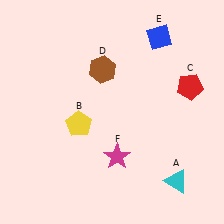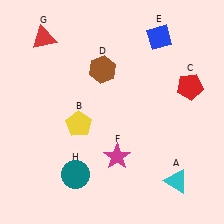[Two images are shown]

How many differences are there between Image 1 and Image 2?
There are 2 differences between the two images.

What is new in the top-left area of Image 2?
A red triangle (G) was added in the top-left area of Image 2.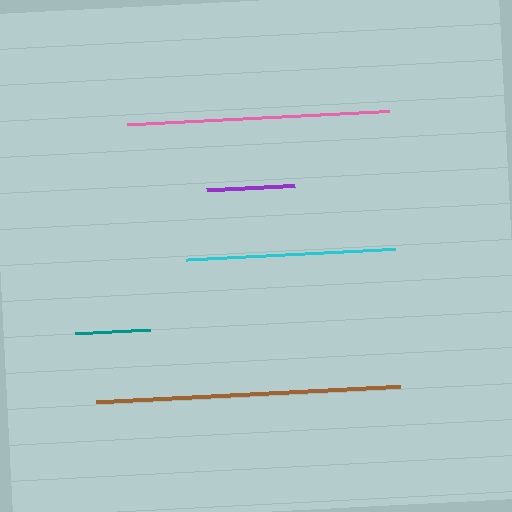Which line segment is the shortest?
The teal line is the shortest at approximately 75 pixels.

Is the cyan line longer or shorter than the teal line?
The cyan line is longer than the teal line.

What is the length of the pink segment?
The pink segment is approximately 263 pixels long.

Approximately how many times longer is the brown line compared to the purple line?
The brown line is approximately 3.4 times the length of the purple line.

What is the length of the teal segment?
The teal segment is approximately 75 pixels long.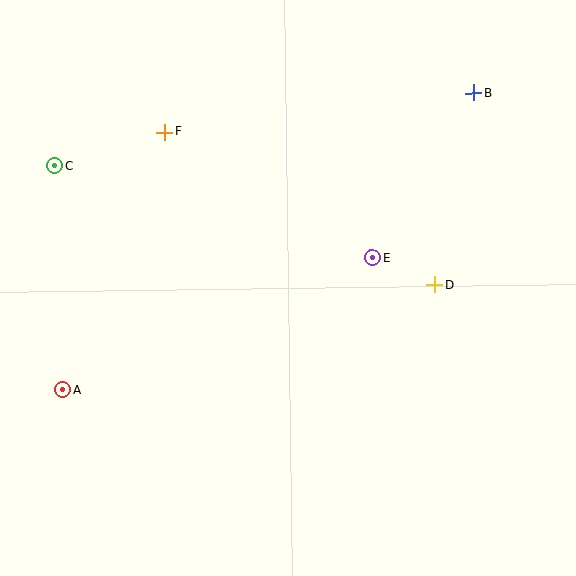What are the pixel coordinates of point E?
Point E is at (372, 258).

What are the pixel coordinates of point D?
Point D is at (435, 285).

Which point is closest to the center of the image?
Point E at (372, 258) is closest to the center.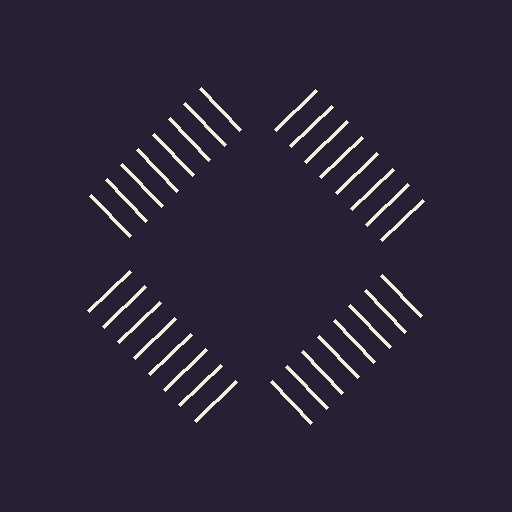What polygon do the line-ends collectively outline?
An illusory square — the line segments terminate on its edges but no continuous stroke is drawn.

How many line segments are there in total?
32 — 8 along each of the 4 edges.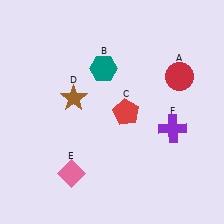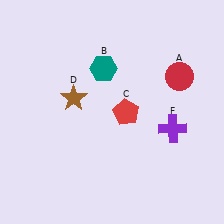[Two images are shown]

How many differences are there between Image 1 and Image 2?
There is 1 difference between the two images.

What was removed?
The pink diamond (E) was removed in Image 2.